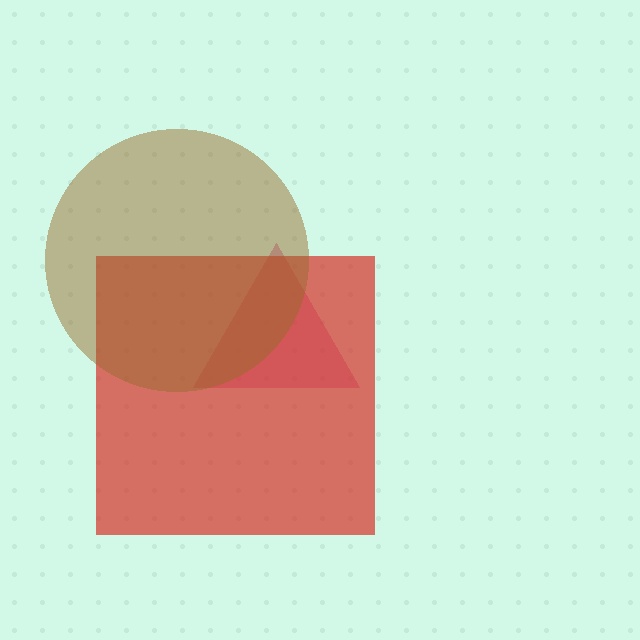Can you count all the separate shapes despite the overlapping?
Yes, there are 3 separate shapes.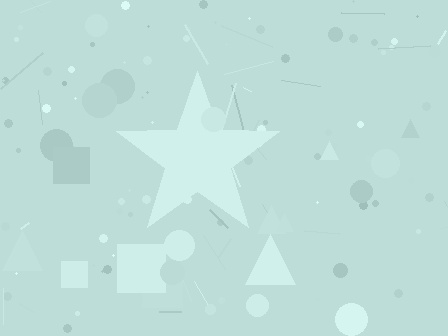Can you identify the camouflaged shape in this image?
The camouflaged shape is a star.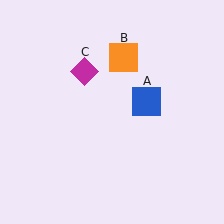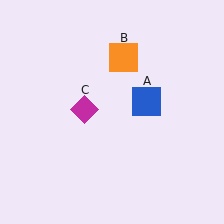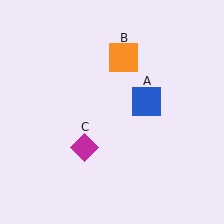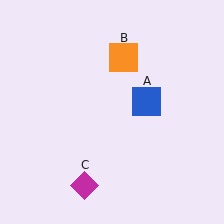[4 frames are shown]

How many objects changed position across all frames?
1 object changed position: magenta diamond (object C).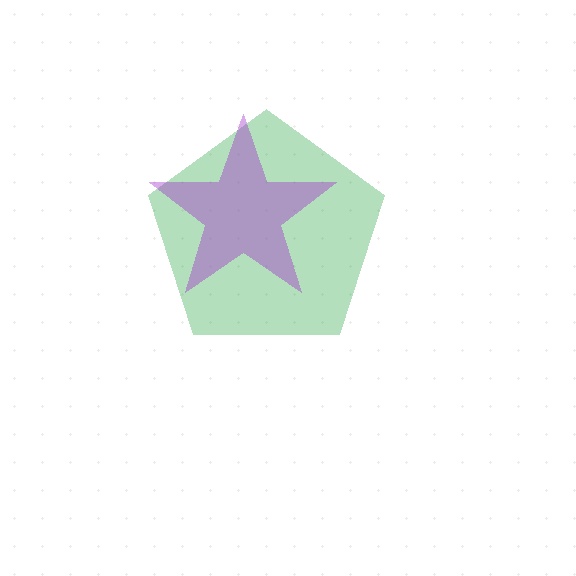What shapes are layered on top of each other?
The layered shapes are: a green pentagon, a purple star.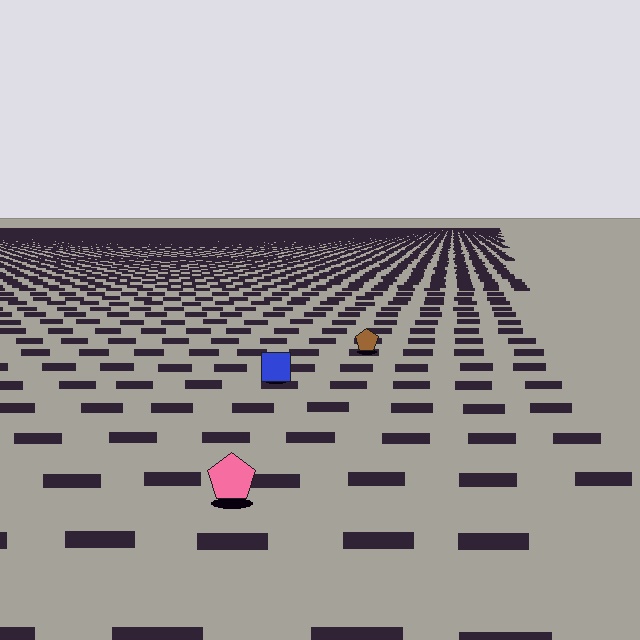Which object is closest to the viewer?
The pink pentagon is closest. The texture marks near it are larger and more spread out.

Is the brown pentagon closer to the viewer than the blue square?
No. The blue square is closer — you can tell from the texture gradient: the ground texture is coarser near it.